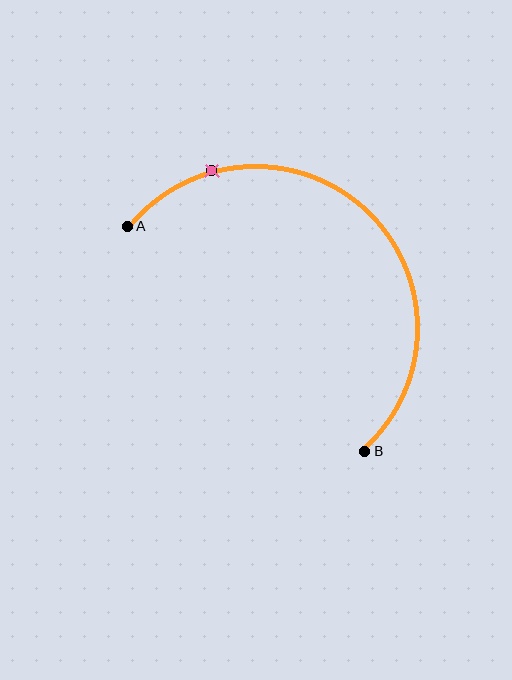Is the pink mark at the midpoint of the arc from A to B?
No. The pink mark lies on the arc but is closer to endpoint A. The arc midpoint would be at the point on the curve equidistant along the arc from both A and B.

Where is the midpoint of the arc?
The arc midpoint is the point on the curve farthest from the straight line joining A and B. It sits above and to the right of that line.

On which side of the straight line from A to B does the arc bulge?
The arc bulges above and to the right of the straight line connecting A and B.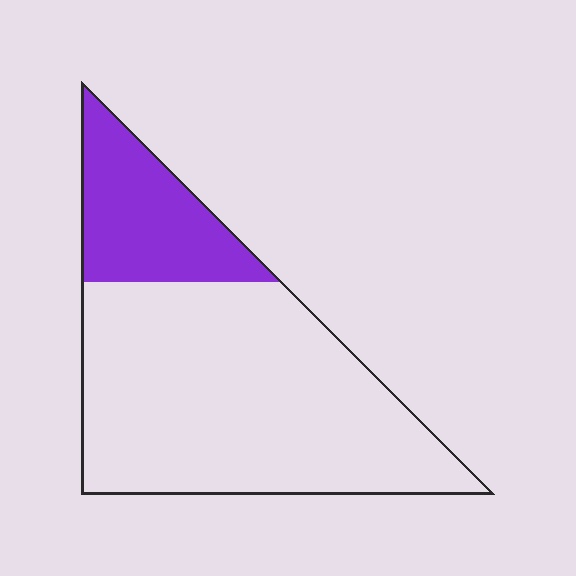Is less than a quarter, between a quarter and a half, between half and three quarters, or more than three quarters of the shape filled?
Less than a quarter.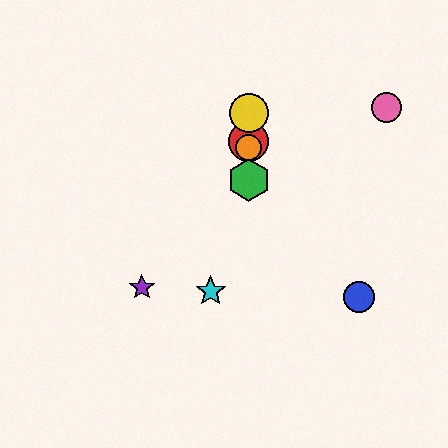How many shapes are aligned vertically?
4 shapes (the red circle, the green hexagon, the yellow circle, the orange circle) are aligned vertically.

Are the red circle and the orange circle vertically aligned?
Yes, both are at x≈249.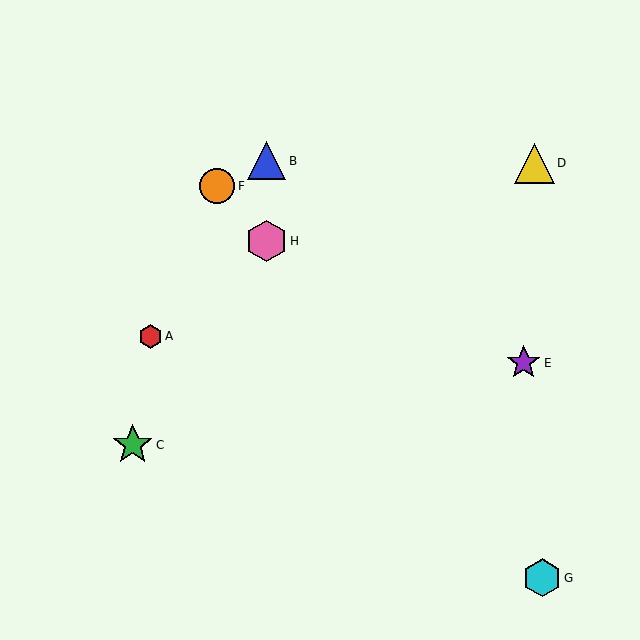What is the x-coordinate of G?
Object G is at x≈542.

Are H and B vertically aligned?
Yes, both are at x≈267.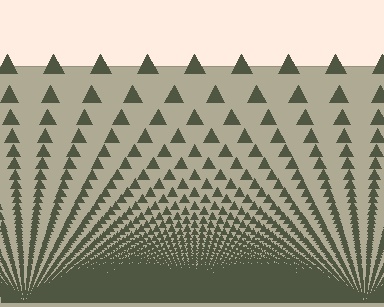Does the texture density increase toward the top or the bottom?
Density increases toward the bottom.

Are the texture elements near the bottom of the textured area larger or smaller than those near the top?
Smaller. The gradient is inverted — elements near the bottom are smaller and denser.